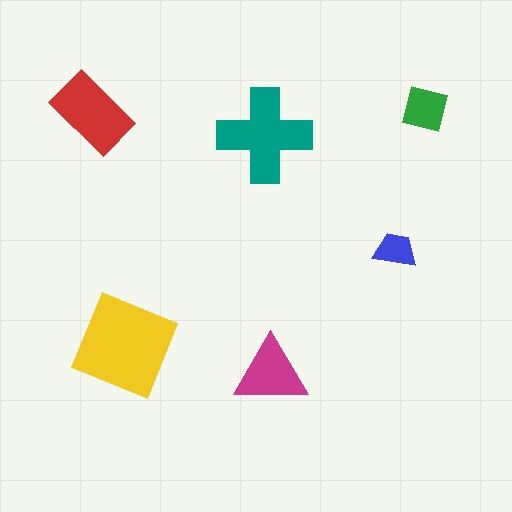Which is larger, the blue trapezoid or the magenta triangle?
The magenta triangle.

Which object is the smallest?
The blue trapezoid.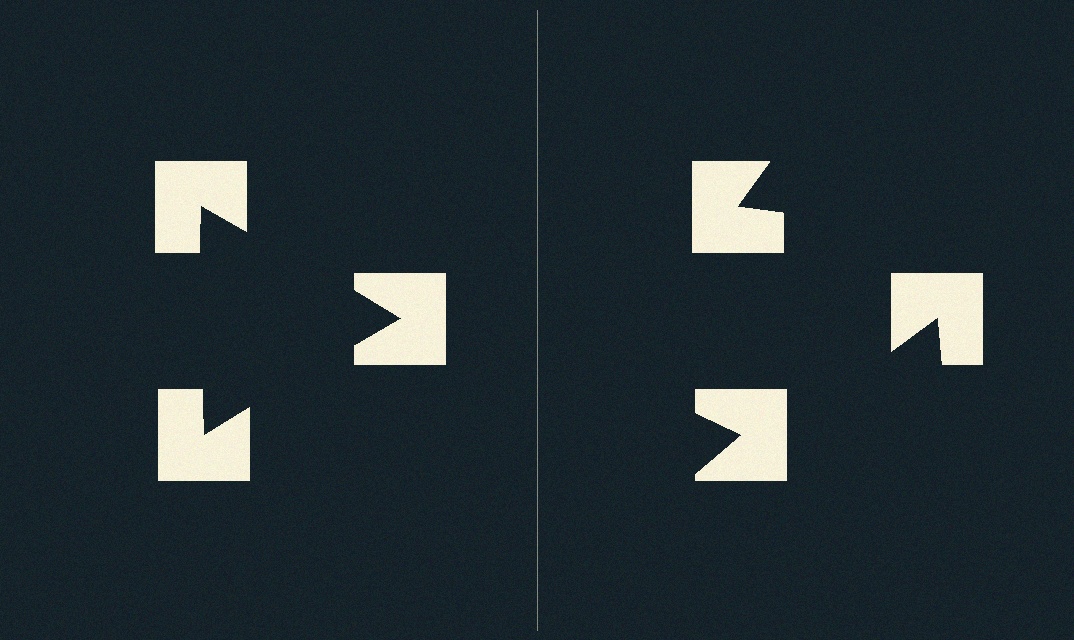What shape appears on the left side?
An illusory triangle.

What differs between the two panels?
The notched squares are positioned identically on both sides; only the wedge orientations differ. On the left they align to a triangle; on the right they are misaligned.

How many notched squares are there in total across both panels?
6 — 3 on each side.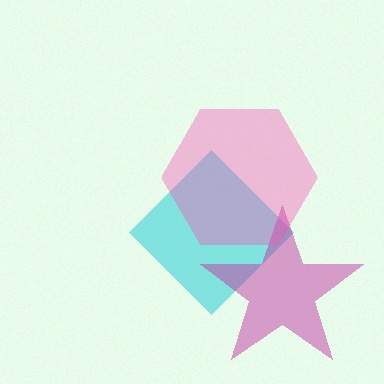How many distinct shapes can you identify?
There are 3 distinct shapes: a cyan diamond, a magenta star, a pink hexagon.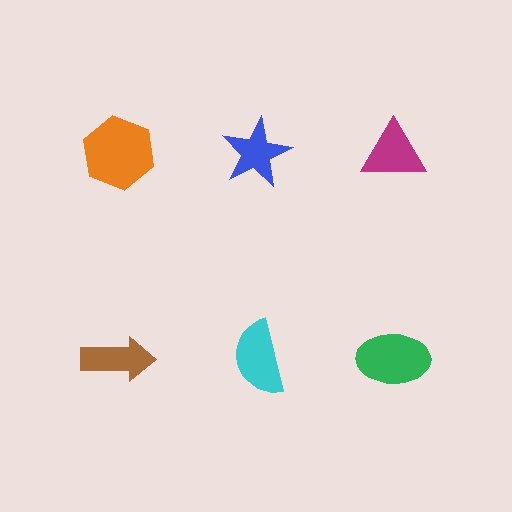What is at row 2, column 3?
A green ellipse.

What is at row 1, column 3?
A magenta triangle.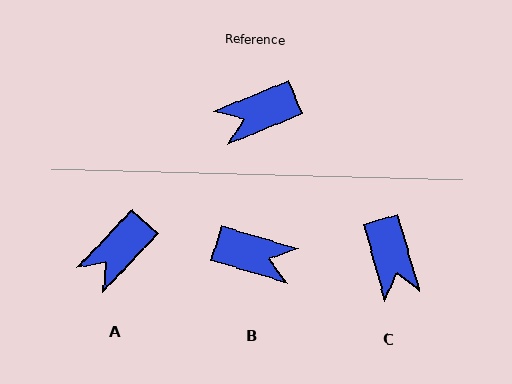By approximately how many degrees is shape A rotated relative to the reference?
Approximately 23 degrees counter-clockwise.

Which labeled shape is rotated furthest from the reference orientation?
B, about 140 degrees away.